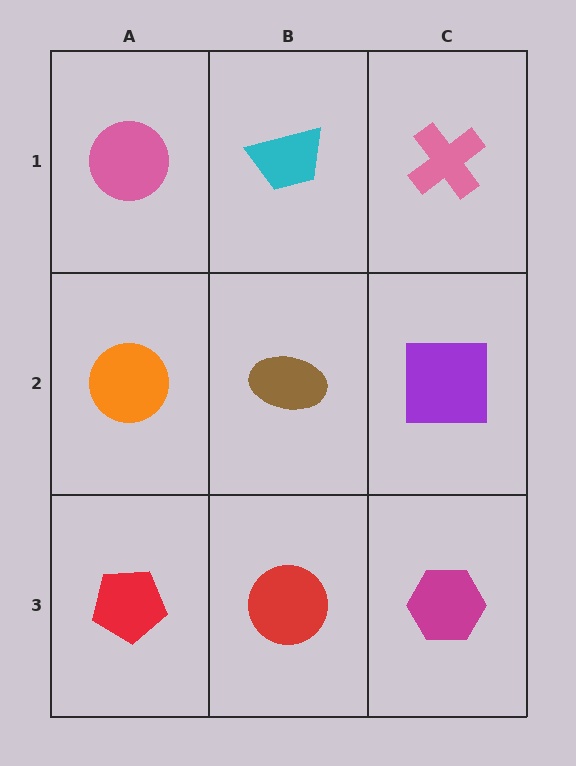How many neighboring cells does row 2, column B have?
4.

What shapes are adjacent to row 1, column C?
A purple square (row 2, column C), a cyan trapezoid (row 1, column B).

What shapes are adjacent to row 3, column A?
An orange circle (row 2, column A), a red circle (row 3, column B).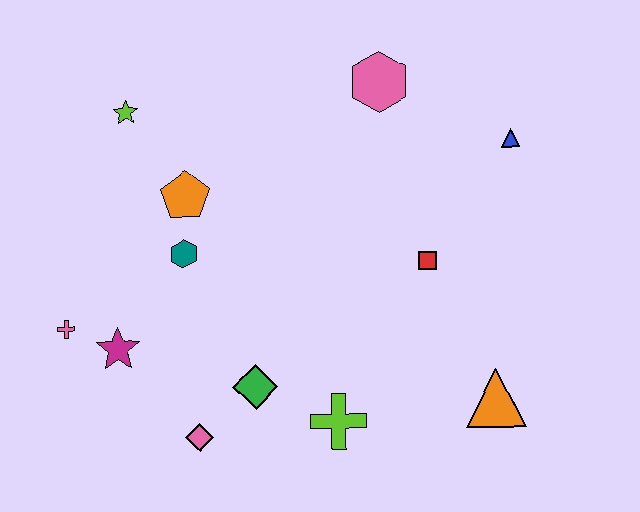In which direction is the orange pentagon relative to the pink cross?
The orange pentagon is above the pink cross.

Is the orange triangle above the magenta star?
No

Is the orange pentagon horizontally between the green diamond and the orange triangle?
No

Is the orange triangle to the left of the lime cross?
No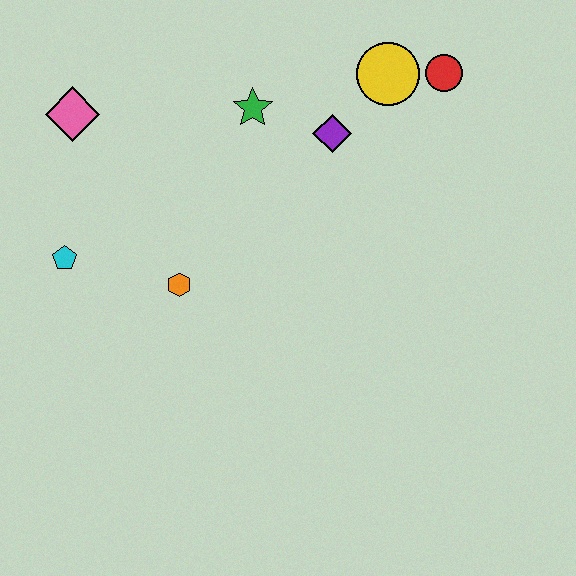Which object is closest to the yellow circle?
The red circle is closest to the yellow circle.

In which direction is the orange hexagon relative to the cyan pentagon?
The orange hexagon is to the right of the cyan pentagon.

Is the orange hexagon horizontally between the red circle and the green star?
No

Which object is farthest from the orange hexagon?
The red circle is farthest from the orange hexagon.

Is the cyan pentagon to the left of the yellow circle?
Yes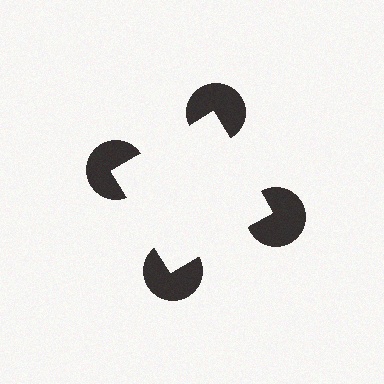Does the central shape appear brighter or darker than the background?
It typically appears slightly brighter than the background, even though no actual brightness change is drawn.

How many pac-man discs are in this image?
There are 4 — one at each vertex of the illusory square.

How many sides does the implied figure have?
4 sides.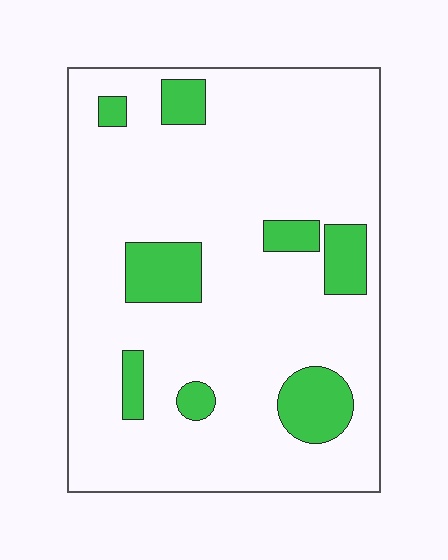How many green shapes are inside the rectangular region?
8.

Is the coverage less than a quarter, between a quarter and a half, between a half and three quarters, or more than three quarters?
Less than a quarter.